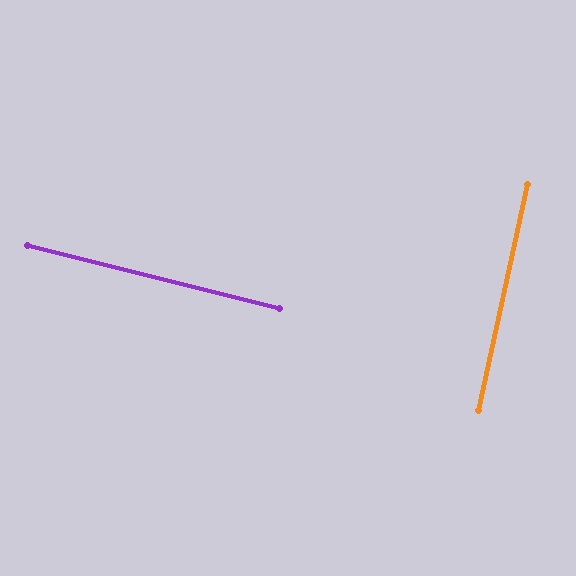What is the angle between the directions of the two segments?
Approximately 88 degrees.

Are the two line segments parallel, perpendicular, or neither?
Perpendicular — they meet at approximately 88°.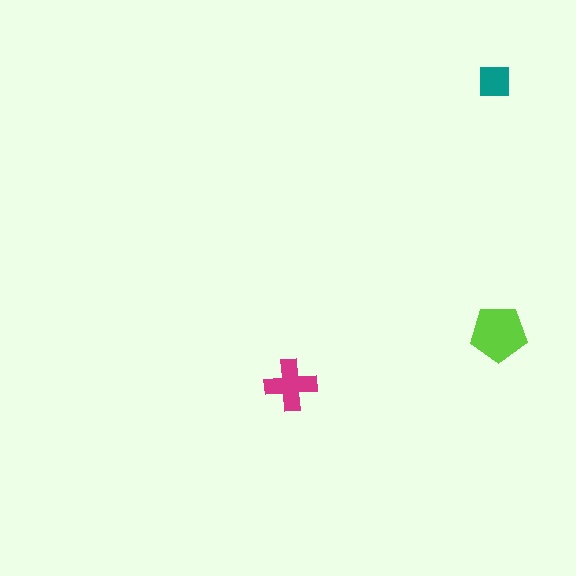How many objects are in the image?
There are 3 objects in the image.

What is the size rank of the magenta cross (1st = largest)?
2nd.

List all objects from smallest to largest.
The teal square, the magenta cross, the lime pentagon.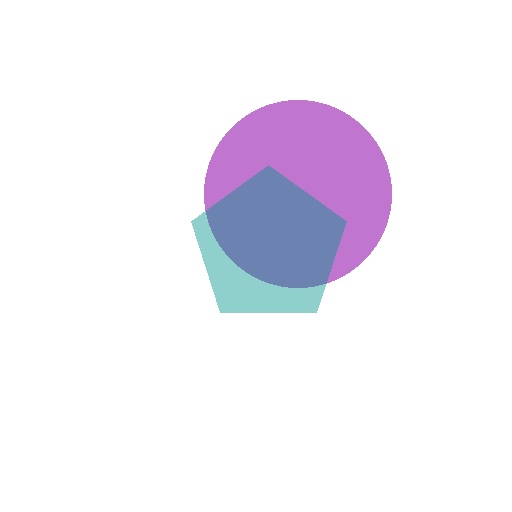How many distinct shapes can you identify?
There are 2 distinct shapes: a purple circle, a teal pentagon.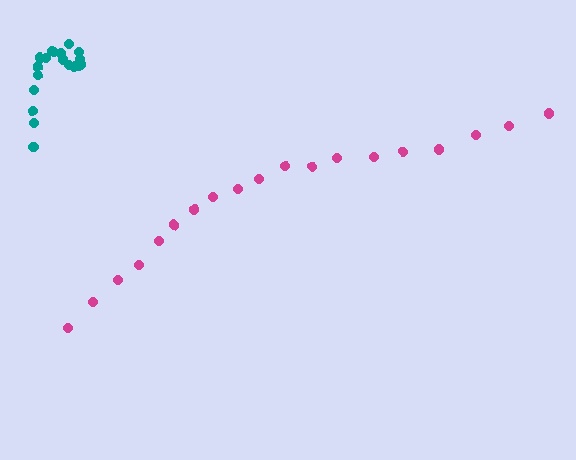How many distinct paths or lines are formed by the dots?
There are 2 distinct paths.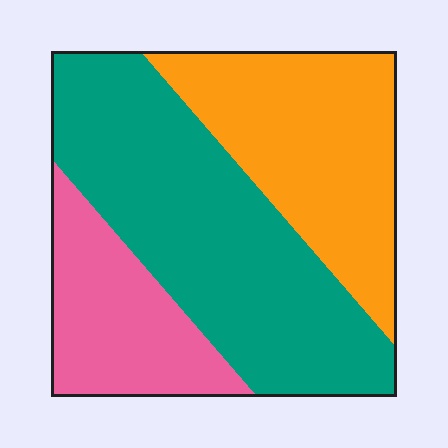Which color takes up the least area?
Pink, at roughly 20%.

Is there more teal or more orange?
Teal.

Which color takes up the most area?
Teal, at roughly 50%.